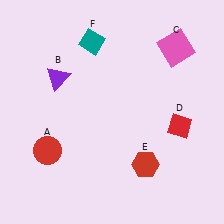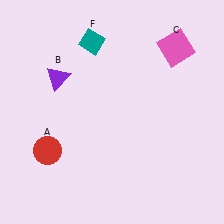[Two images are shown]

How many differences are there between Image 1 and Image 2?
There are 2 differences between the two images.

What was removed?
The red diamond (D), the red hexagon (E) were removed in Image 2.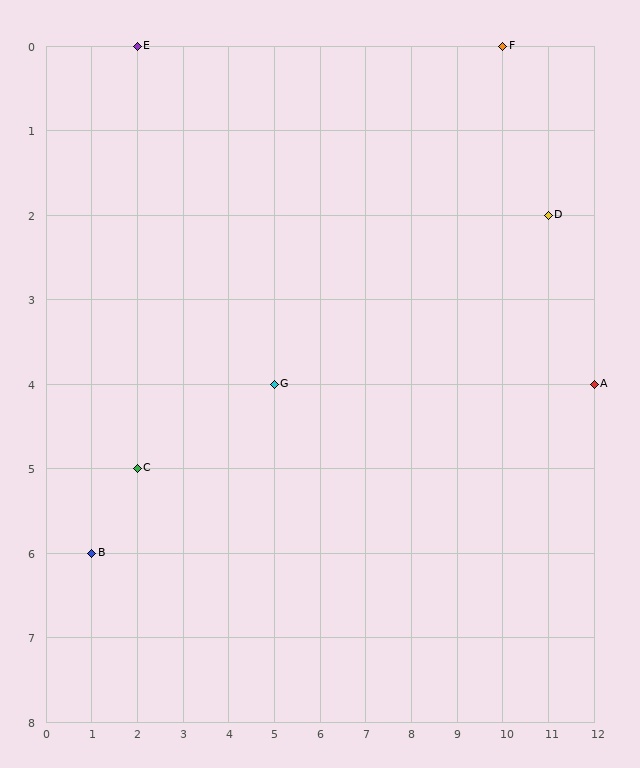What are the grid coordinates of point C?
Point C is at grid coordinates (2, 5).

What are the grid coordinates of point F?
Point F is at grid coordinates (10, 0).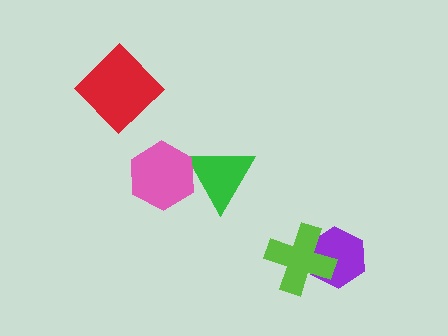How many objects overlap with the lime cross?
1 object overlaps with the lime cross.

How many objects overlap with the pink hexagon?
1 object overlaps with the pink hexagon.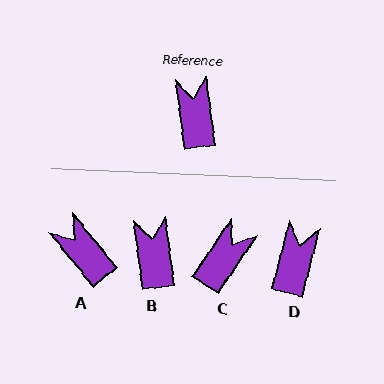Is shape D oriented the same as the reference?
No, it is off by about 23 degrees.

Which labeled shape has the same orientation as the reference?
B.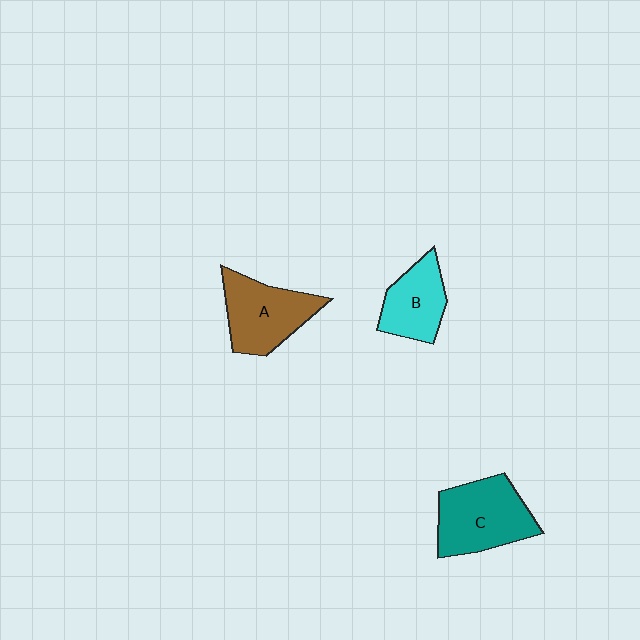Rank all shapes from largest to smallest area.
From largest to smallest: C (teal), A (brown), B (cyan).